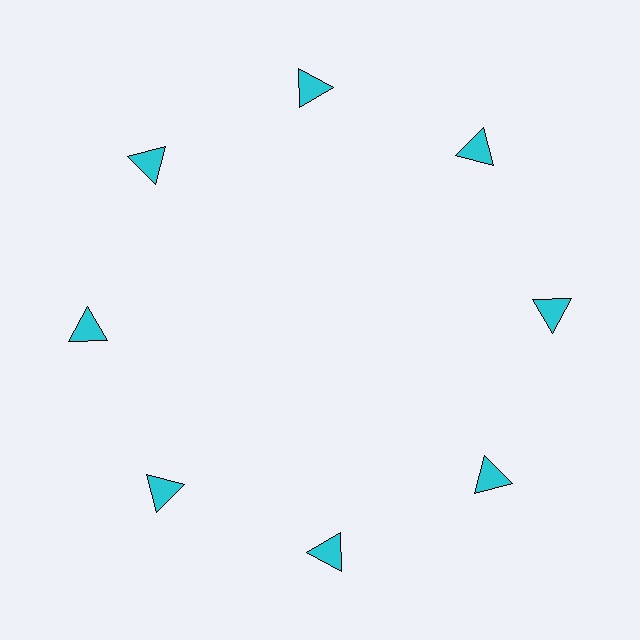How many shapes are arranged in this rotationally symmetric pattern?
There are 8 shapes, arranged in 8 groups of 1.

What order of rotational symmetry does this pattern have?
This pattern has 8-fold rotational symmetry.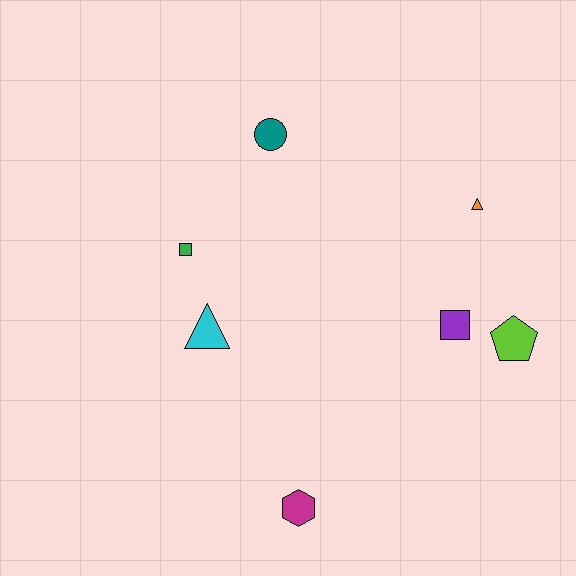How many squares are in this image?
There are 2 squares.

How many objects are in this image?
There are 7 objects.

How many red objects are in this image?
There are no red objects.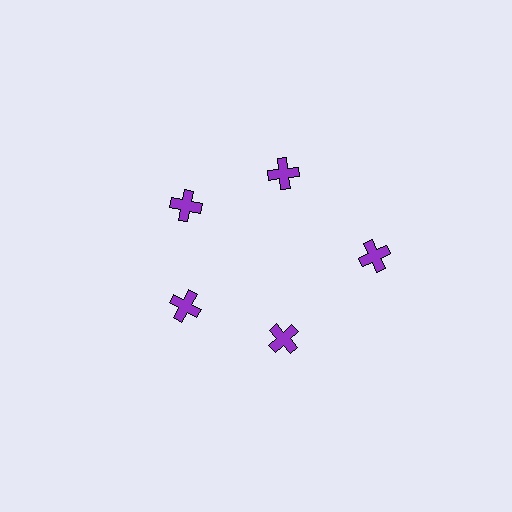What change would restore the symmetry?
The symmetry would be restored by moving it inward, back onto the ring so that all 5 crosses sit at equal angles and equal distance from the center.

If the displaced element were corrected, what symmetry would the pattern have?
It would have 5-fold rotational symmetry — the pattern would map onto itself every 72 degrees.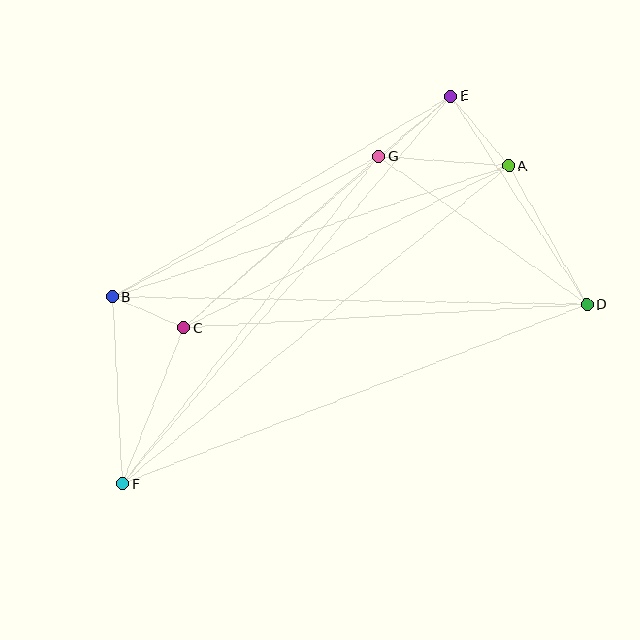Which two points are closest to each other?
Points B and C are closest to each other.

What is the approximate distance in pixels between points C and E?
The distance between C and E is approximately 354 pixels.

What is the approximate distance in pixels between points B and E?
The distance between B and E is approximately 394 pixels.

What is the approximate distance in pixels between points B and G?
The distance between B and G is approximately 302 pixels.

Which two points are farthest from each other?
Points E and F are farthest from each other.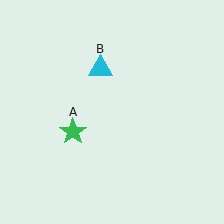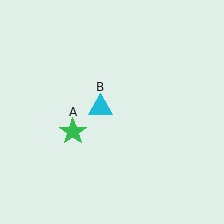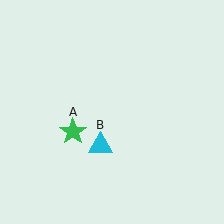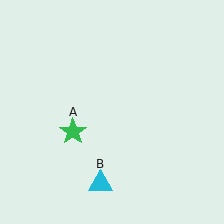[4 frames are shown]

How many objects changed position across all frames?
1 object changed position: cyan triangle (object B).